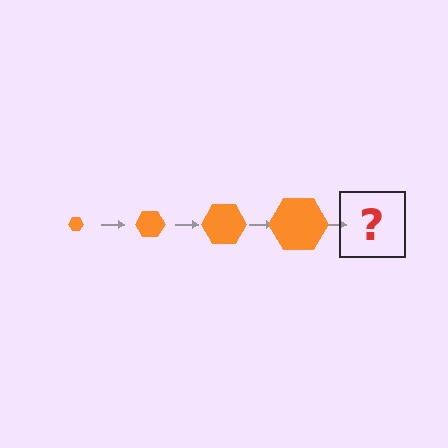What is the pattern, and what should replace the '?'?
The pattern is that the hexagon gets progressively larger each step. The '?' should be an orange hexagon, larger than the previous one.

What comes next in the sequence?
The next element should be an orange hexagon, larger than the previous one.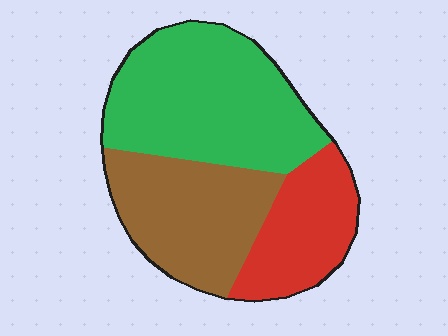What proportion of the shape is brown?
Brown takes up between a sixth and a third of the shape.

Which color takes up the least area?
Red, at roughly 25%.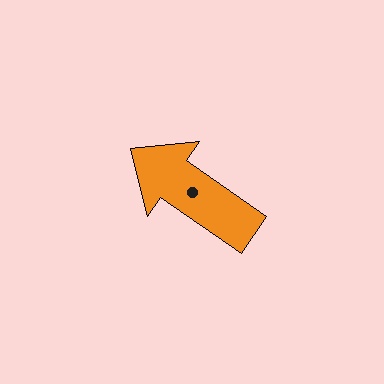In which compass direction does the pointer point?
Northwest.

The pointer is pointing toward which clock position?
Roughly 10 o'clock.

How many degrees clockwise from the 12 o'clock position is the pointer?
Approximately 305 degrees.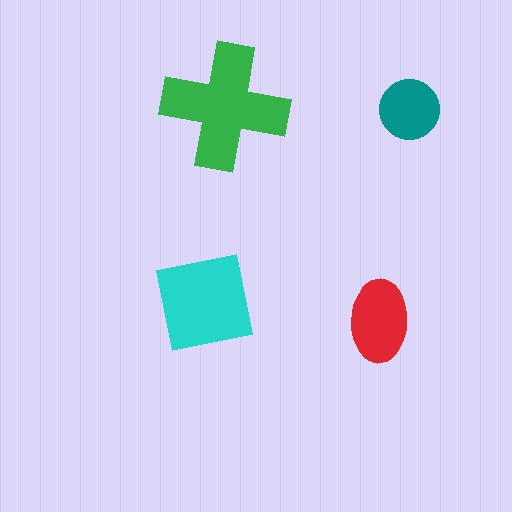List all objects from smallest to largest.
The teal circle, the red ellipse, the cyan square, the green cross.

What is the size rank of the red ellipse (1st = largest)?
3rd.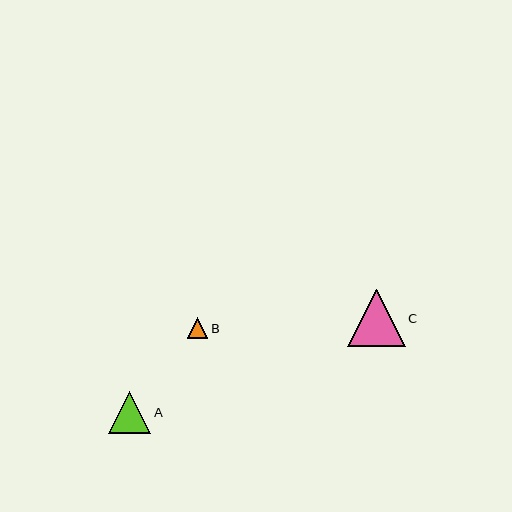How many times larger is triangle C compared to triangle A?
Triangle C is approximately 1.4 times the size of triangle A.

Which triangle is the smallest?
Triangle B is the smallest with a size of approximately 21 pixels.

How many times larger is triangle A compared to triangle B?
Triangle A is approximately 2.0 times the size of triangle B.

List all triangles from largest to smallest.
From largest to smallest: C, A, B.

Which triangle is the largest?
Triangle C is the largest with a size of approximately 58 pixels.